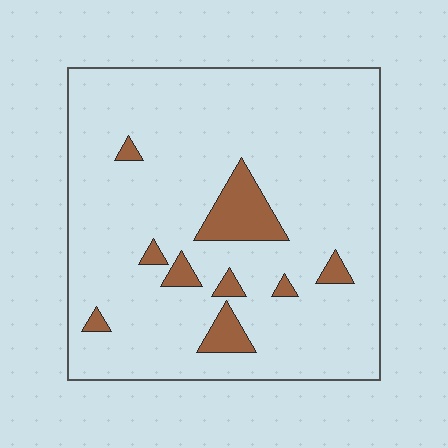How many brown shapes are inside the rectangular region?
9.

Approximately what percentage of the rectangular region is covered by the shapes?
Approximately 10%.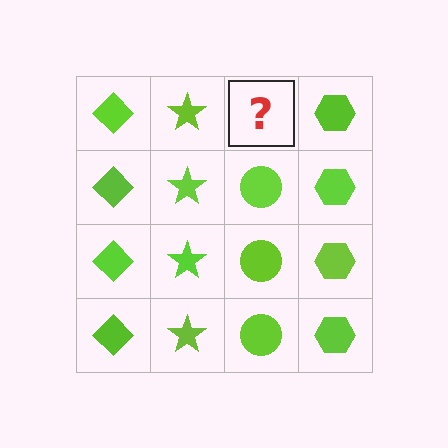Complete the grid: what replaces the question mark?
The question mark should be replaced with a lime circle.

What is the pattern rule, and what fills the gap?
The rule is that each column has a consistent shape. The gap should be filled with a lime circle.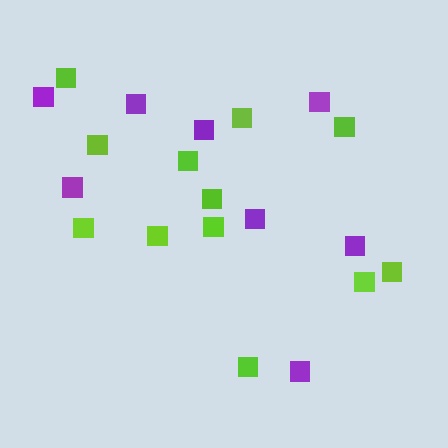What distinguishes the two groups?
There are 2 groups: one group of lime squares (12) and one group of purple squares (8).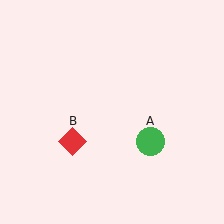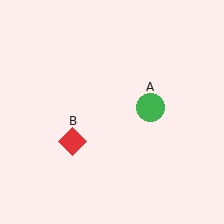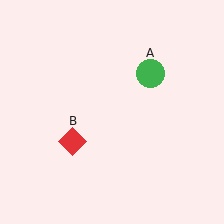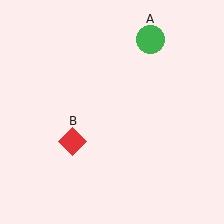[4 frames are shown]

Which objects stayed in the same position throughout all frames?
Red diamond (object B) remained stationary.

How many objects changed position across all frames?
1 object changed position: green circle (object A).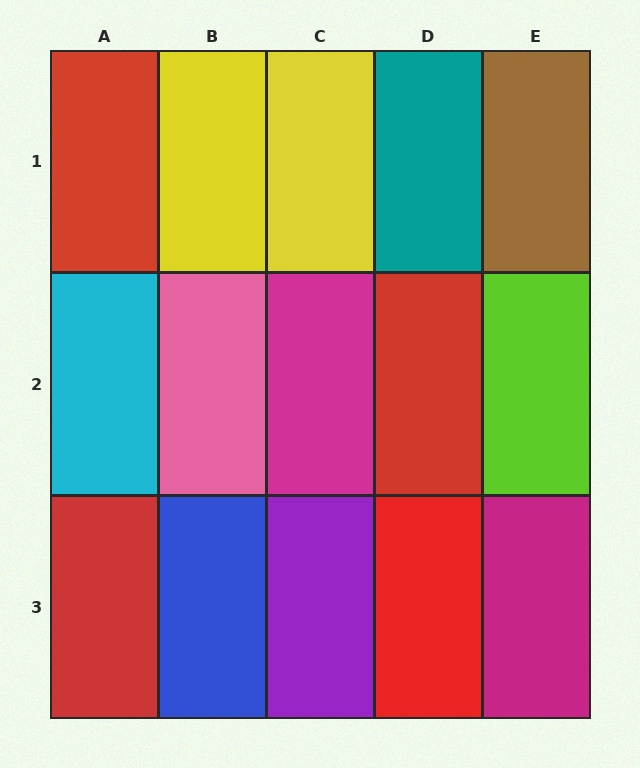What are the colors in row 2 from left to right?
Cyan, pink, magenta, red, lime.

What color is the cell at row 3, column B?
Blue.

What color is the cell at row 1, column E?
Brown.